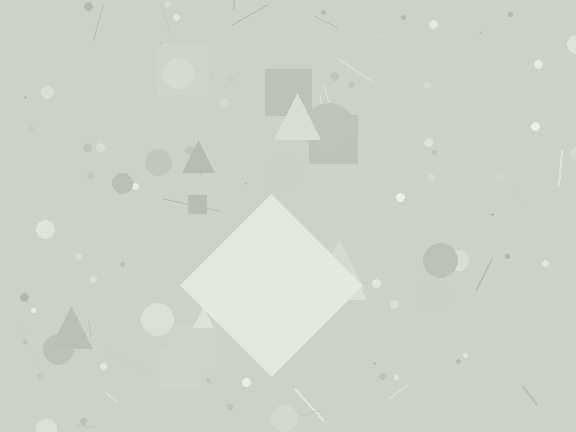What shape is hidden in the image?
A diamond is hidden in the image.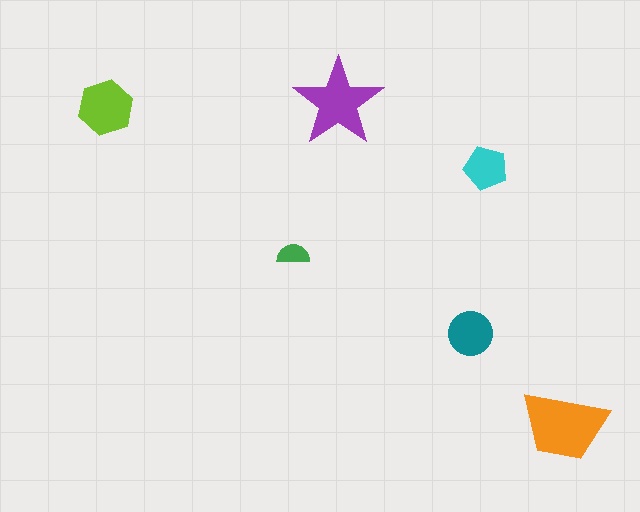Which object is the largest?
The orange trapezoid.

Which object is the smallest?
The green semicircle.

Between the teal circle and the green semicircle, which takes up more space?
The teal circle.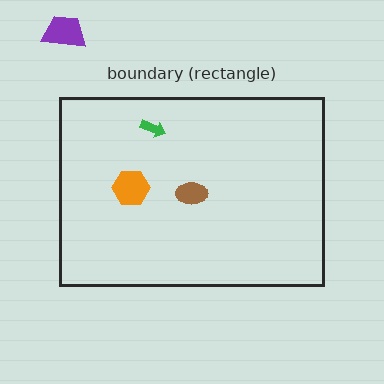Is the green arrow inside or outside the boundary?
Inside.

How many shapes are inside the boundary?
3 inside, 1 outside.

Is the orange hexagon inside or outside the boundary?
Inside.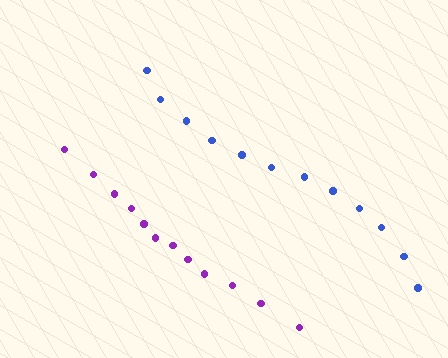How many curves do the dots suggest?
There are 2 distinct paths.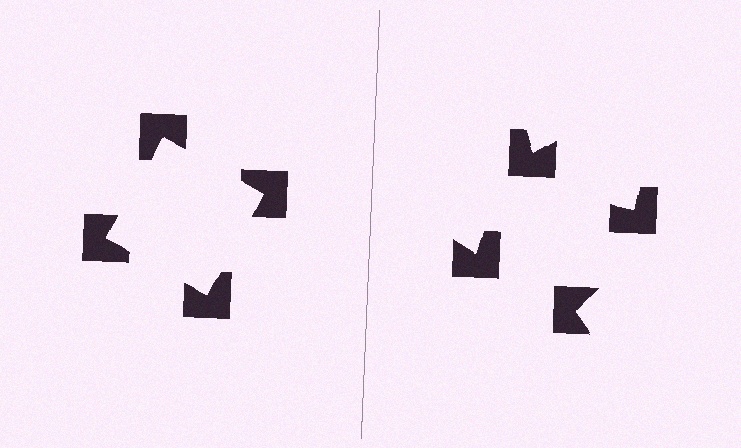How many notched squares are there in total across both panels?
8 — 4 on each side.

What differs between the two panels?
The notched squares are positioned identically on both sides; only the wedge orientations differ. On the left they align to a square; on the right they are misaligned.